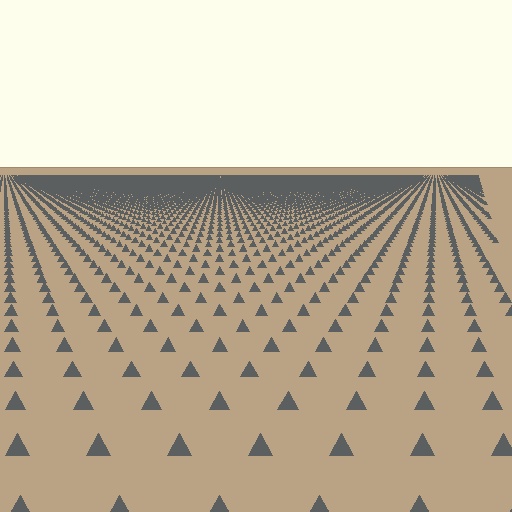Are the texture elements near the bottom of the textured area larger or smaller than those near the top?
Larger. Near the bottom, elements are closer to the viewer and appear at a bigger on-screen size.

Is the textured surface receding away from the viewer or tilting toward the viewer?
The surface is receding away from the viewer. Texture elements get smaller and denser toward the top.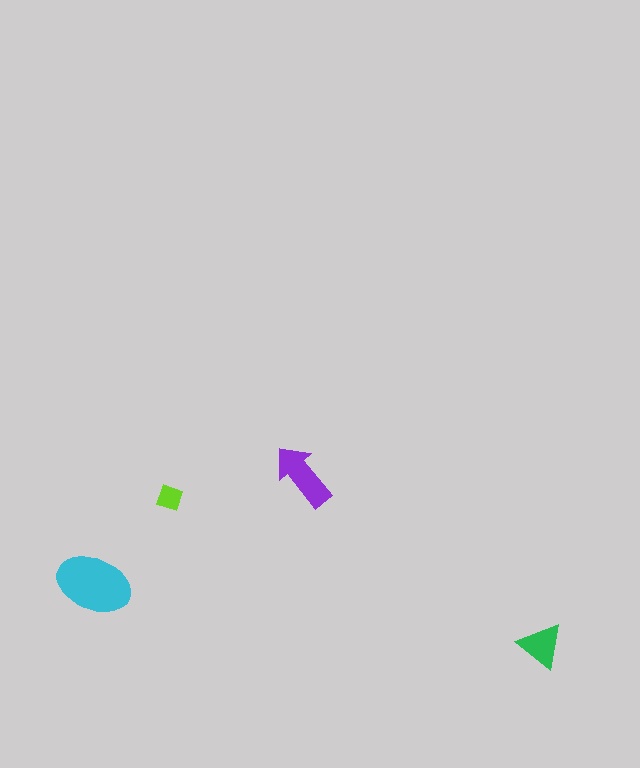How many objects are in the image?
There are 4 objects in the image.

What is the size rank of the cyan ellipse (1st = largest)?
1st.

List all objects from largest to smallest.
The cyan ellipse, the purple arrow, the green triangle, the lime diamond.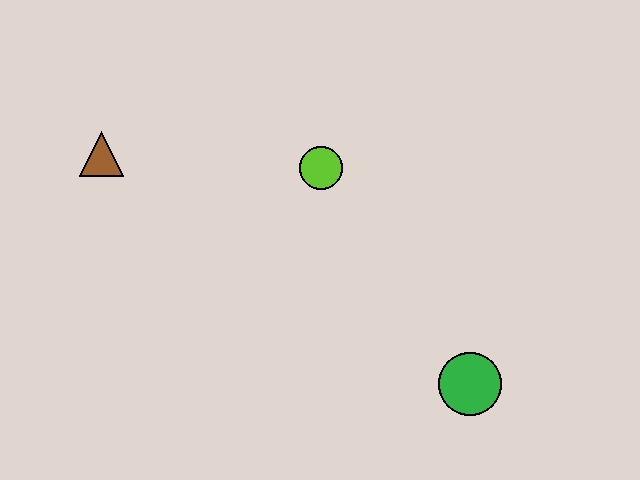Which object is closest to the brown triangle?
The lime circle is closest to the brown triangle.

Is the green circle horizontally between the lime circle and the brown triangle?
No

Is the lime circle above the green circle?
Yes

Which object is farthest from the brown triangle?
The green circle is farthest from the brown triangle.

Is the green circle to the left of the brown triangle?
No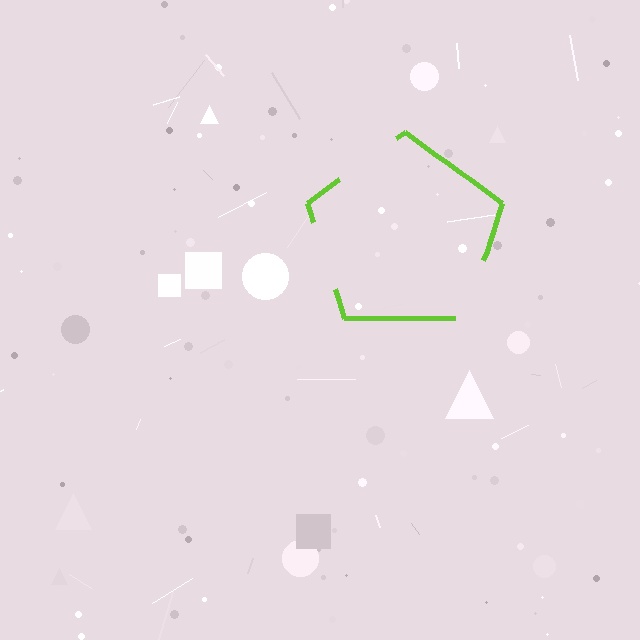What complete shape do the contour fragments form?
The contour fragments form a pentagon.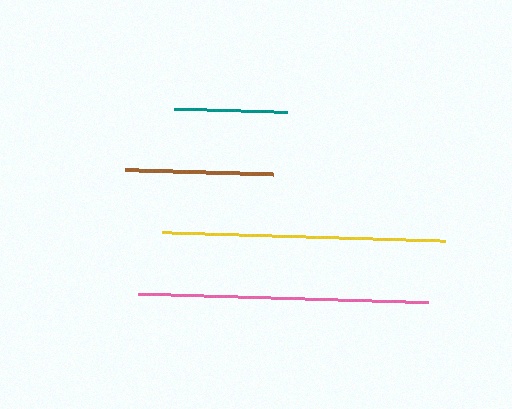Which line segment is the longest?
The pink line is the longest at approximately 291 pixels.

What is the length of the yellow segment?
The yellow segment is approximately 283 pixels long.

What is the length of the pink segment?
The pink segment is approximately 291 pixels long.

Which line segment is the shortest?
The teal line is the shortest at approximately 113 pixels.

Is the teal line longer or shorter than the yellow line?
The yellow line is longer than the teal line.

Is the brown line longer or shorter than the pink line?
The pink line is longer than the brown line.